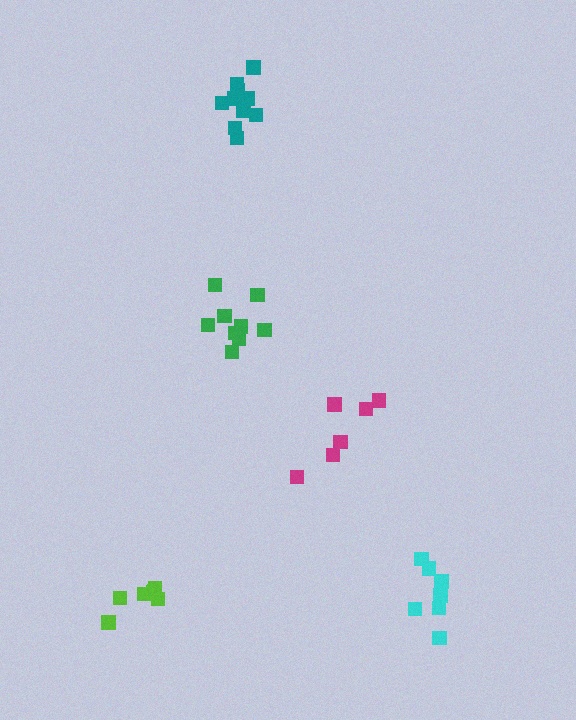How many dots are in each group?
Group 1: 10 dots, Group 2: 7 dots, Group 3: 6 dots, Group 4: 7 dots, Group 5: 9 dots (39 total).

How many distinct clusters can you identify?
There are 5 distinct clusters.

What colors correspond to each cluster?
The clusters are colored: teal, lime, magenta, cyan, green.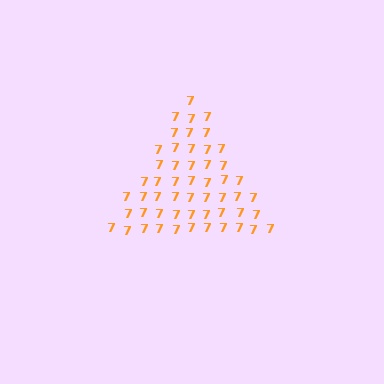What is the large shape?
The large shape is a triangle.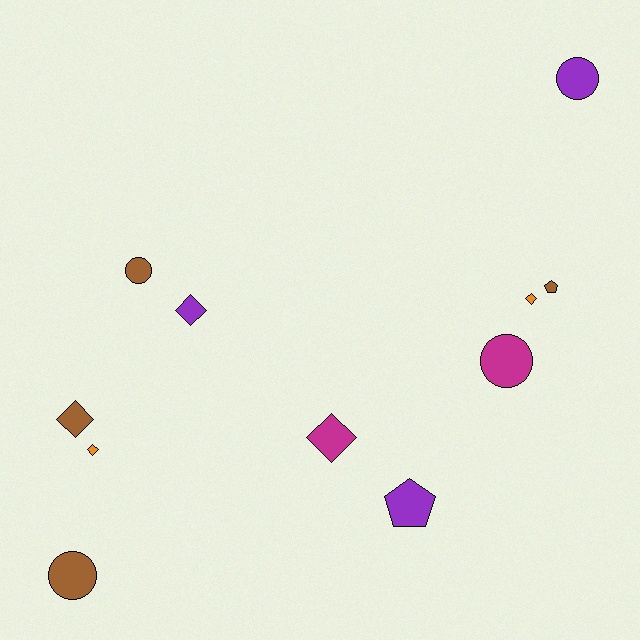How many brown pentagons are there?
There is 1 brown pentagon.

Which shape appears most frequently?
Diamond, with 5 objects.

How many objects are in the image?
There are 11 objects.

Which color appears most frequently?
Brown, with 4 objects.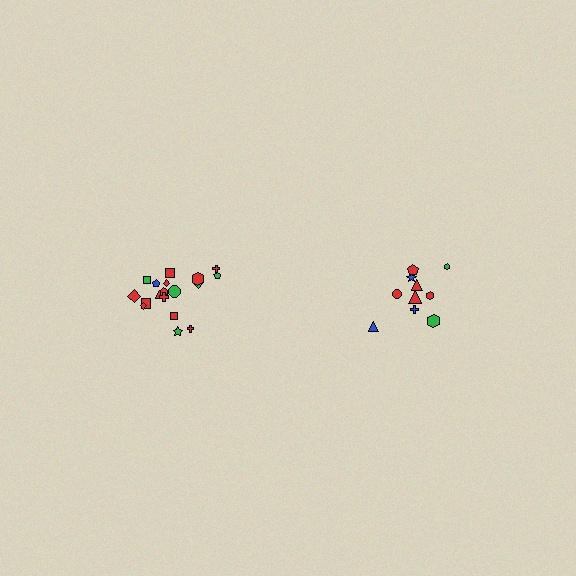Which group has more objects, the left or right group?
The left group.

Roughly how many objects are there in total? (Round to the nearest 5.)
Roughly 30 objects in total.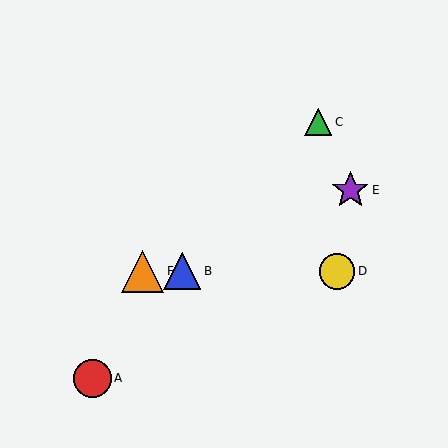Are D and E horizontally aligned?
No, D is at y≈271 and E is at y≈190.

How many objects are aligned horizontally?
3 objects (B, D, F) are aligned horizontally.